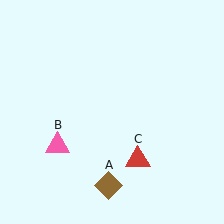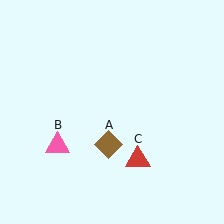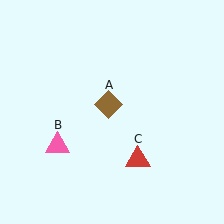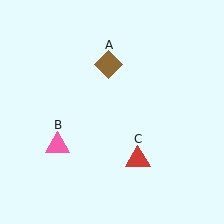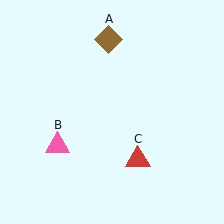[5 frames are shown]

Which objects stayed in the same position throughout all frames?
Pink triangle (object B) and red triangle (object C) remained stationary.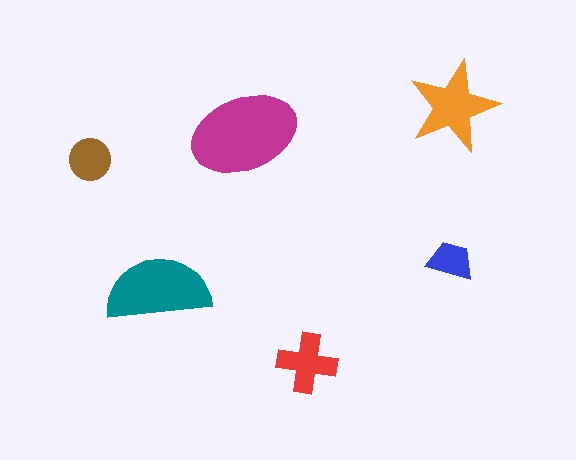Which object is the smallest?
The blue trapezoid.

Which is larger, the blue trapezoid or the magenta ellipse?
The magenta ellipse.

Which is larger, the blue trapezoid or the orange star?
The orange star.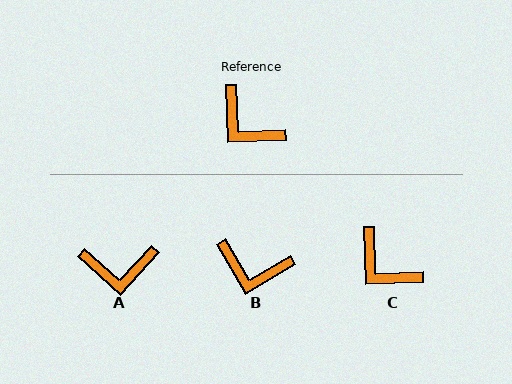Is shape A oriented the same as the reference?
No, it is off by about 46 degrees.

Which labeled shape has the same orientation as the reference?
C.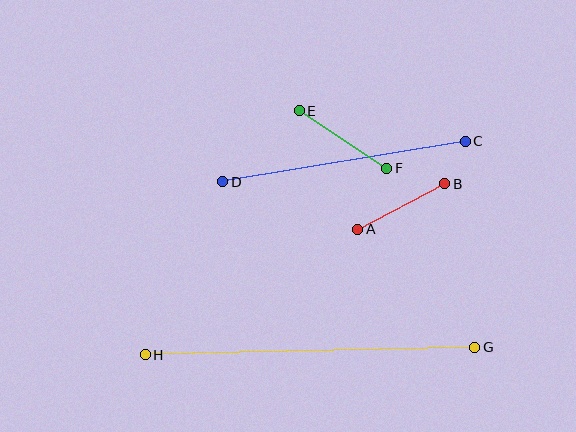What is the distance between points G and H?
The distance is approximately 330 pixels.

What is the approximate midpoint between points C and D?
The midpoint is at approximately (344, 161) pixels.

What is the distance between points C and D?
The distance is approximately 246 pixels.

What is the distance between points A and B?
The distance is approximately 98 pixels.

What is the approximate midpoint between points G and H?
The midpoint is at approximately (310, 351) pixels.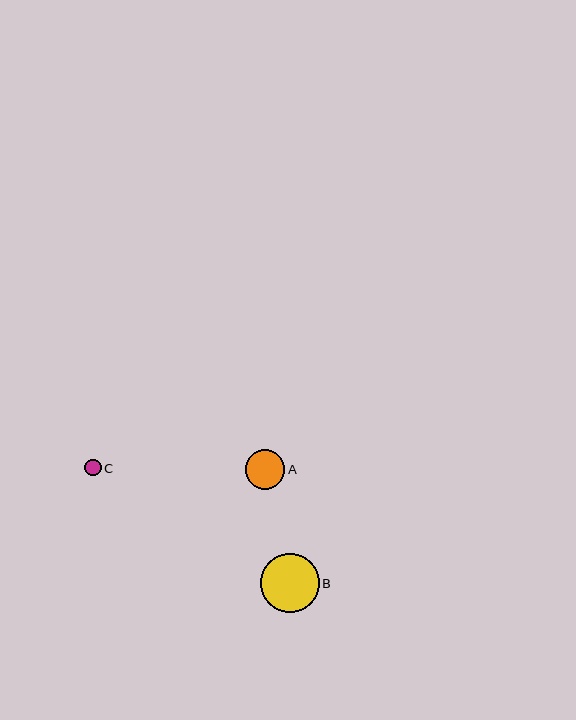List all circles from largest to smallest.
From largest to smallest: B, A, C.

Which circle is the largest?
Circle B is the largest with a size of approximately 59 pixels.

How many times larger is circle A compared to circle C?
Circle A is approximately 2.4 times the size of circle C.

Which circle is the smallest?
Circle C is the smallest with a size of approximately 17 pixels.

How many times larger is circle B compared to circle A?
Circle B is approximately 1.5 times the size of circle A.